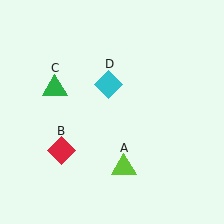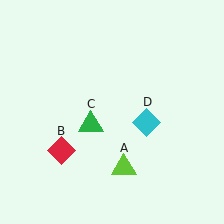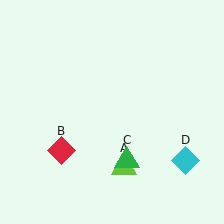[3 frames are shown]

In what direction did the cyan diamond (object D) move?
The cyan diamond (object D) moved down and to the right.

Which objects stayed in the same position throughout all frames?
Lime triangle (object A) and red diamond (object B) remained stationary.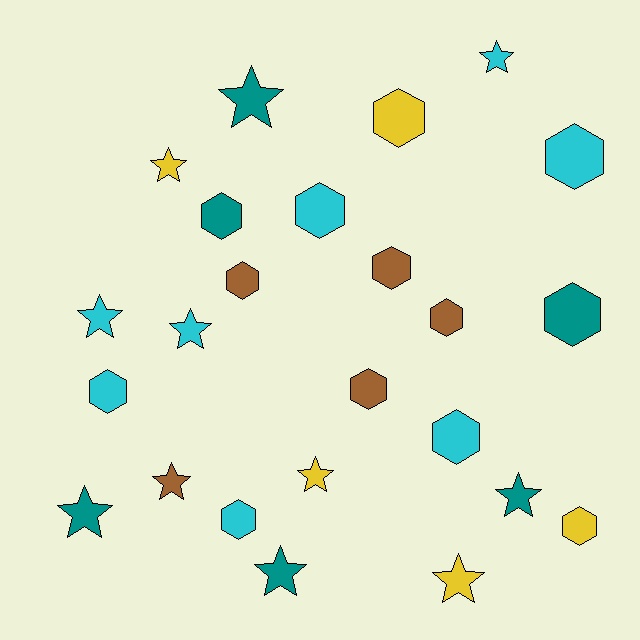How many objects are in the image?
There are 24 objects.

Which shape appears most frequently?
Hexagon, with 13 objects.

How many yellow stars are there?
There are 3 yellow stars.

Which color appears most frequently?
Cyan, with 8 objects.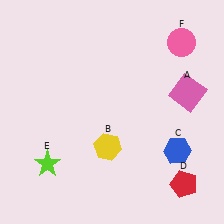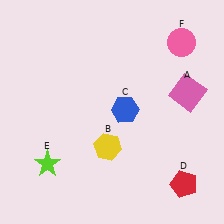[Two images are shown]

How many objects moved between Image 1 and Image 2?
1 object moved between the two images.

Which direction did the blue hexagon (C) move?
The blue hexagon (C) moved left.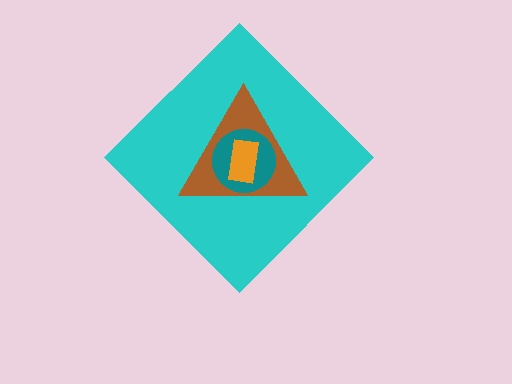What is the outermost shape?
The cyan diamond.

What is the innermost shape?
The orange rectangle.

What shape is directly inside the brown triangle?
The teal circle.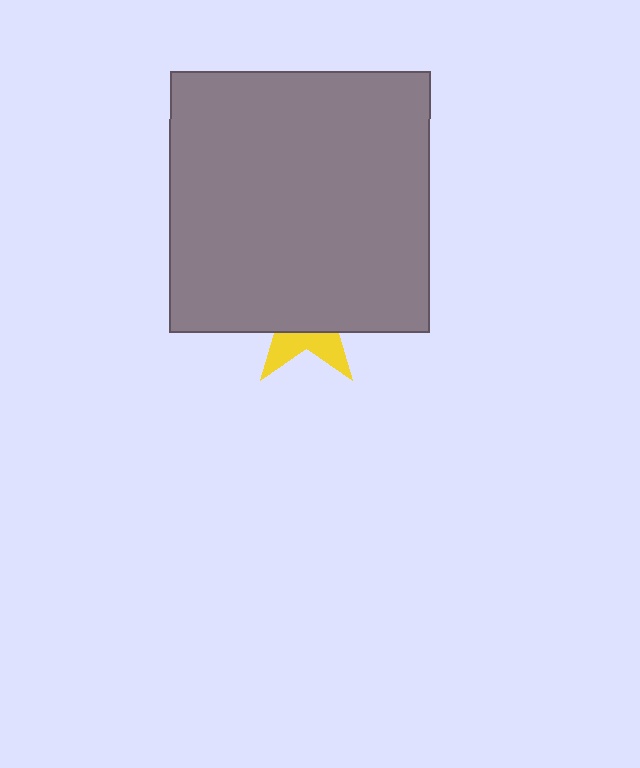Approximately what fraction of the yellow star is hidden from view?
Roughly 70% of the yellow star is hidden behind the gray square.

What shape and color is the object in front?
The object in front is a gray square.